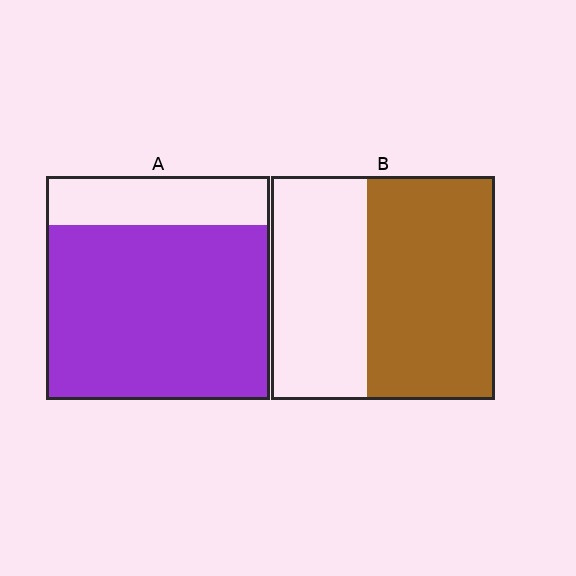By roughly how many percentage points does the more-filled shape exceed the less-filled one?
By roughly 20 percentage points (A over B).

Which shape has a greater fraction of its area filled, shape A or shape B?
Shape A.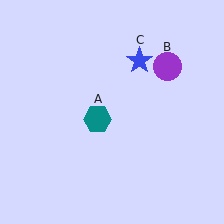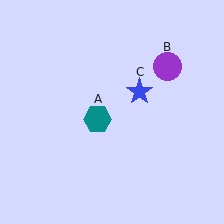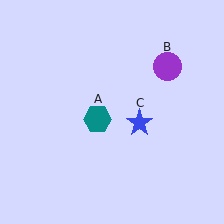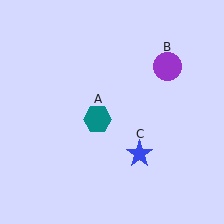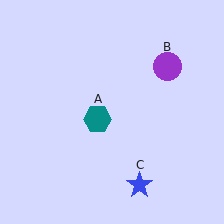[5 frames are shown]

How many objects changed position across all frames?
1 object changed position: blue star (object C).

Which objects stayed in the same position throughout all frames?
Teal hexagon (object A) and purple circle (object B) remained stationary.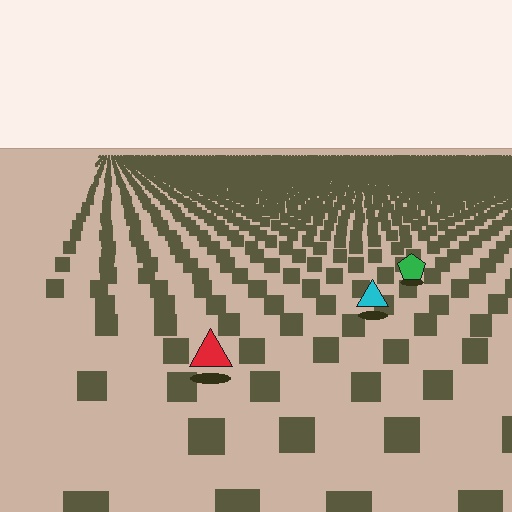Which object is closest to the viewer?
The red triangle is closest. The texture marks near it are larger and more spread out.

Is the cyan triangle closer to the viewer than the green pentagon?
Yes. The cyan triangle is closer — you can tell from the texture gradient: the ground texture is coarser near it.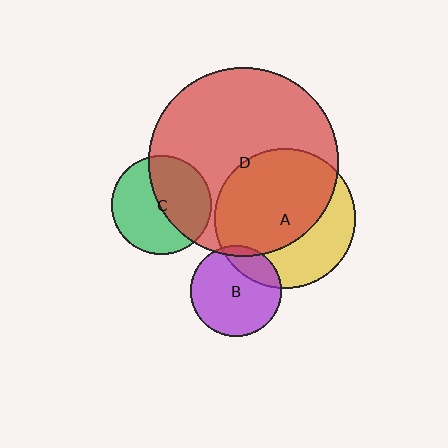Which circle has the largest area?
Circle D (red).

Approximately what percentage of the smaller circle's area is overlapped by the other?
Approximately 65%.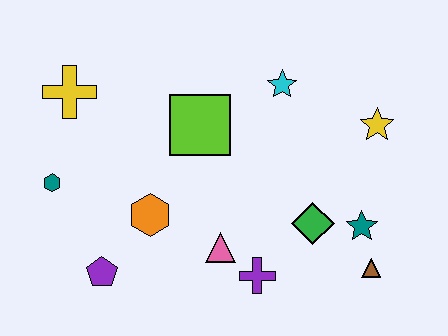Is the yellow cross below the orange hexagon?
No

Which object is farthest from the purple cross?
The yellow cross is farthest from the purple cross.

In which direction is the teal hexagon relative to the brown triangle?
The teal hexagon is to the left of the brown triangle.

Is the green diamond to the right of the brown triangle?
No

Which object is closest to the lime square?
The cyan star is closest to the lime square.